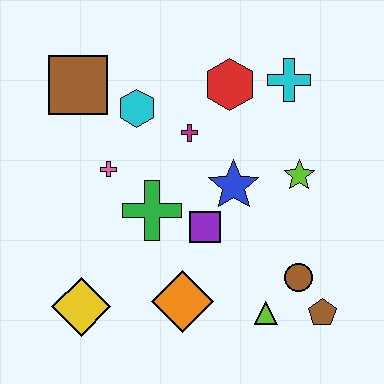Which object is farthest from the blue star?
The yellow diamond is farthest from the blue star.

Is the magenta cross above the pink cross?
Yes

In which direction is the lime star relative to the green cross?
The lime star is to the right of the green cross.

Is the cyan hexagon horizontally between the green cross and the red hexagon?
No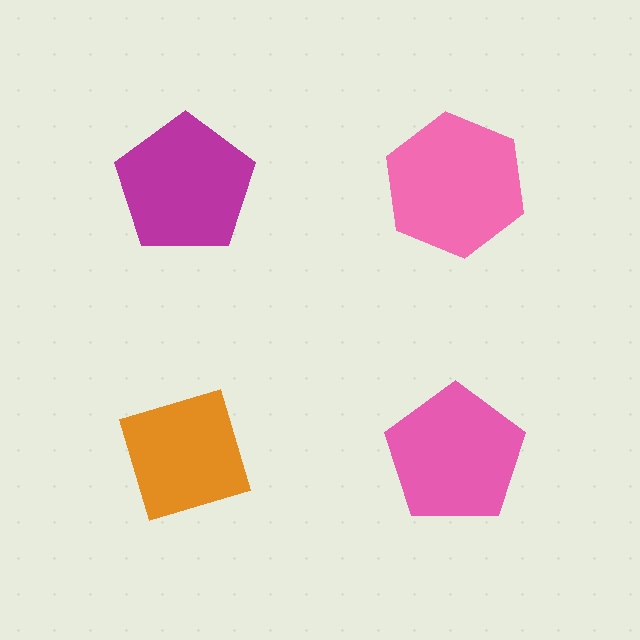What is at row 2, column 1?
An orange diamond.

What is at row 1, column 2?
A pink hexagon.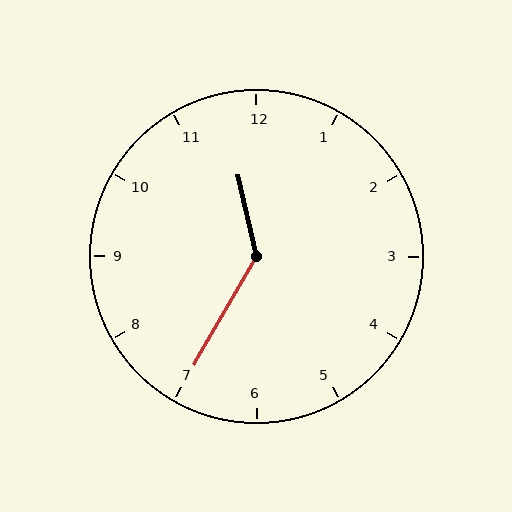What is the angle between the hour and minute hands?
Approximately 138 degrees.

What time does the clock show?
11:35.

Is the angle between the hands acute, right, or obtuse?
It is obtuse.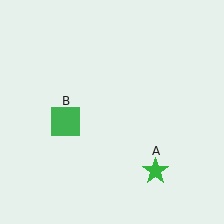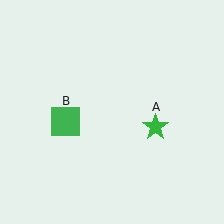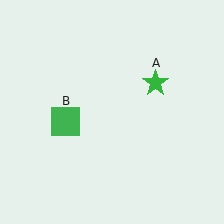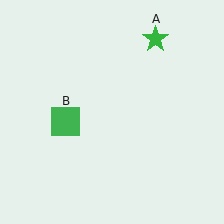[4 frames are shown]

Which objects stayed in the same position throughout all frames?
Green square (object B) remained stationary.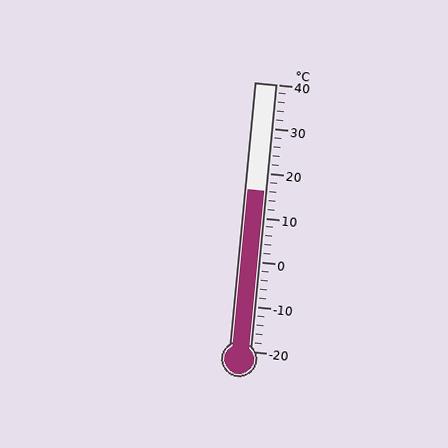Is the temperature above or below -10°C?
The temperature is above -10°C.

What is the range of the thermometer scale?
The thermometer scale ranges from -20°C to 40°C.